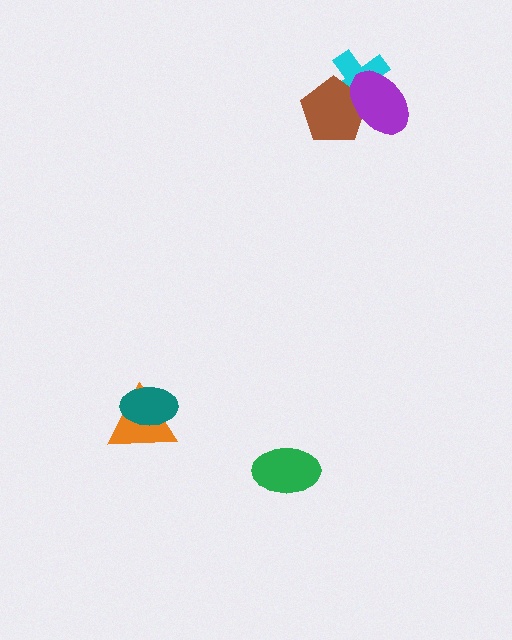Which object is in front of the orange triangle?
The teal ellipse is in front of the orange triangle.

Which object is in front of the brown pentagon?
The purple ellipse is in front of the brown pentagon.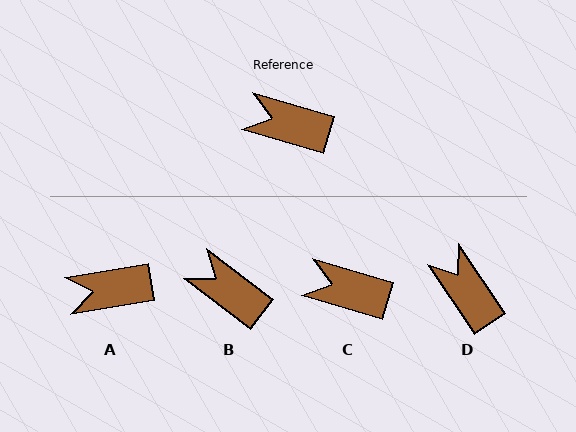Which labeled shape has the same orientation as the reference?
C.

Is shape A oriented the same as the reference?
No, it is off by about 26 degrees.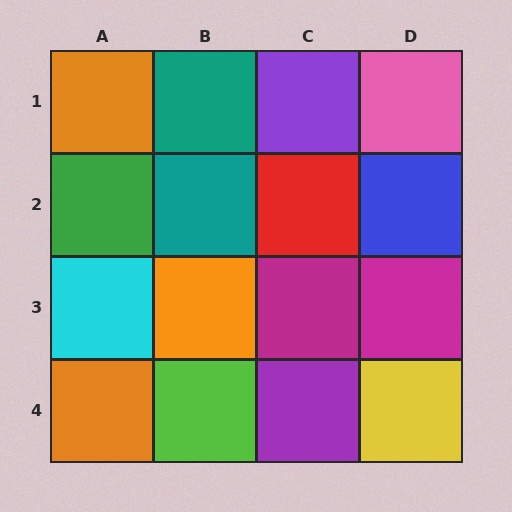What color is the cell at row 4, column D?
Yellow.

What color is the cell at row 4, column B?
Lime.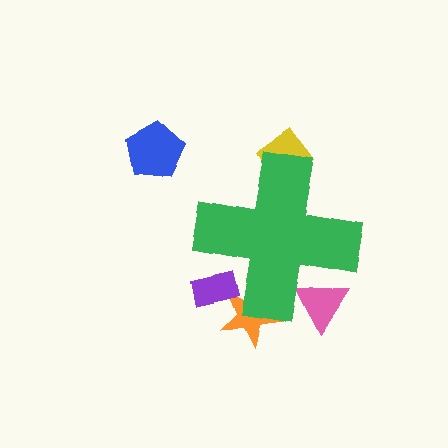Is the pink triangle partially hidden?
Yes, the pink triangle is partially hidden behind the green cross.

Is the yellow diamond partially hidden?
Yes, the yellow diamond is partially hidden behind the green cross.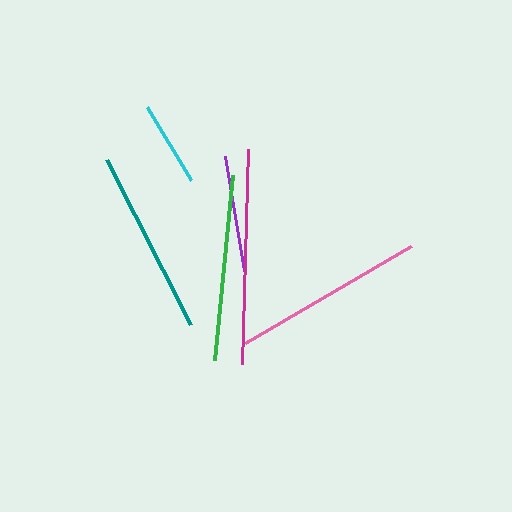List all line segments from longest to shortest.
From longest to shortest: magenta, pink, green, teal, purple, cyan.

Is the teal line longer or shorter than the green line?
The green line is longer than the teal line.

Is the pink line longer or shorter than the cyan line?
The pink line is longer than the cyan line.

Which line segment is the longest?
The magenta line is the longest at approximately 215 pixels.